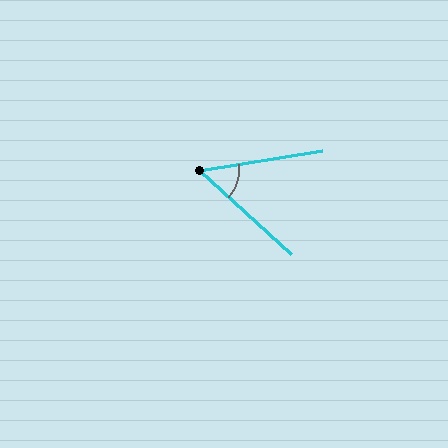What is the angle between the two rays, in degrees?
Approximately 52 degrees.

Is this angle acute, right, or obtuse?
It is acute.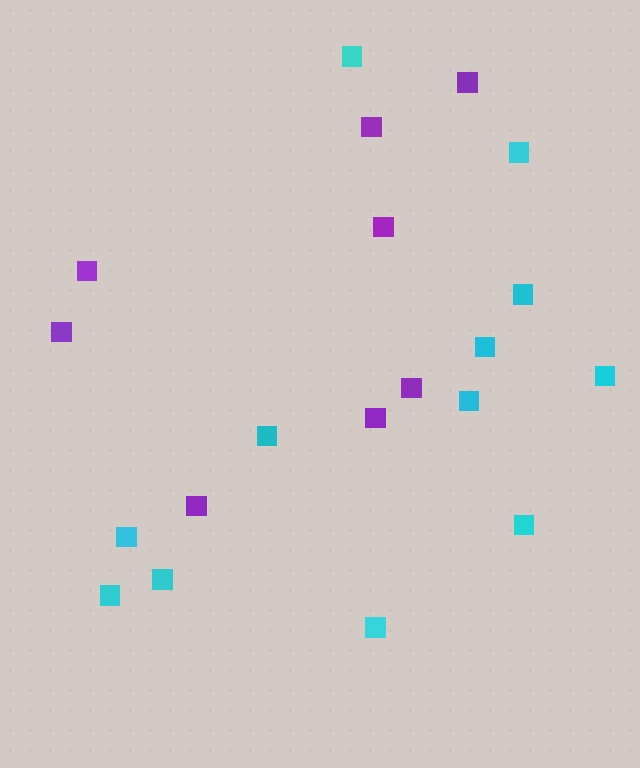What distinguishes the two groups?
There are 2 groups: one group of cyan squares (12) and one group of purple squares (8).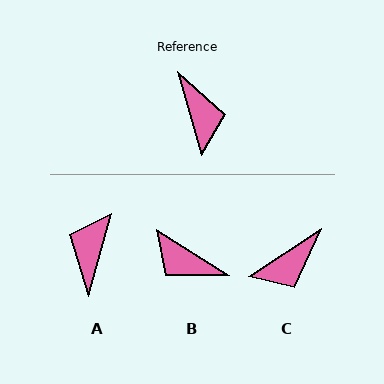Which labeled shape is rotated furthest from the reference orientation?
A, about 149 degrees away.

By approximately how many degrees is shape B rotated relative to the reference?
Approximately 138 degrees clockwise.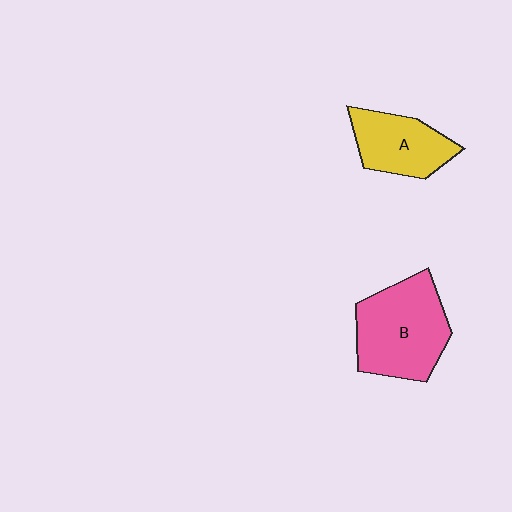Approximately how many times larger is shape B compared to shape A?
Approximately 1.5 times.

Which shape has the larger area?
Shape B (pink).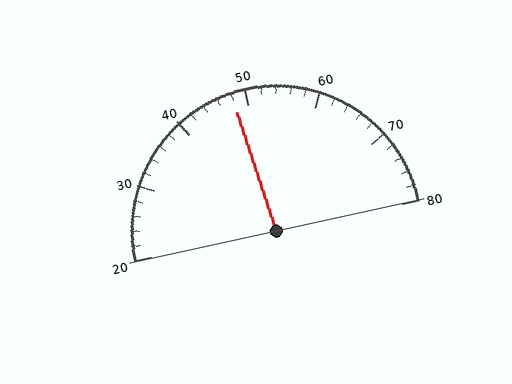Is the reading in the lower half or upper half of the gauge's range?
The reading is in the lower half of the range (20 to 80).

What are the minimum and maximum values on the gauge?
The gauge ranges from 20 to 80.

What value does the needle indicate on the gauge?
The needle indicates approximately 48.